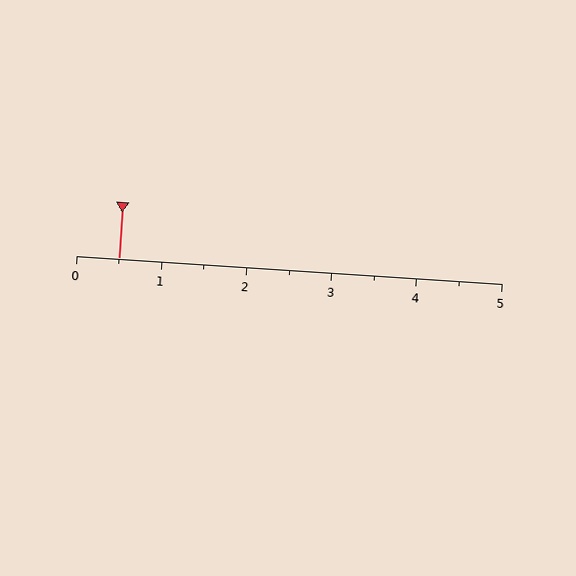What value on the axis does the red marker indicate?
The marker indicates approximately 0.5.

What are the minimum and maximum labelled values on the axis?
The axis runs from 0 to 5.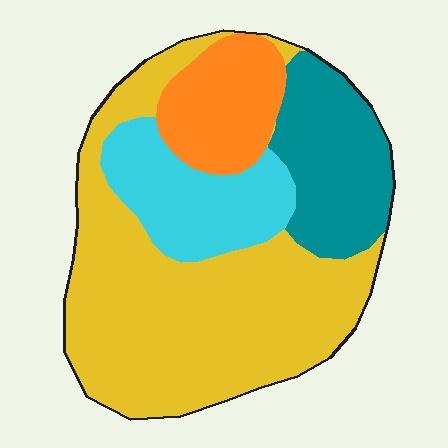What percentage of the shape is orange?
Orange takes up about one eighth (1/8) of the shape.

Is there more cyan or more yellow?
Yellow.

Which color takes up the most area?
Yellow, at roughly 50%.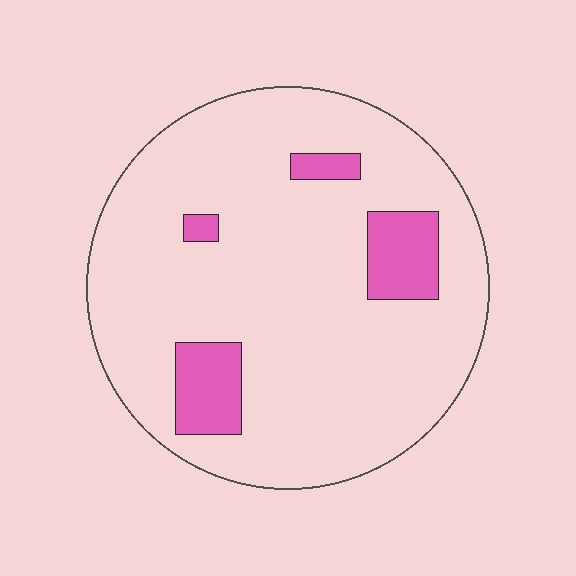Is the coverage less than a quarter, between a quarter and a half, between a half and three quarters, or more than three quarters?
Less than a quarter.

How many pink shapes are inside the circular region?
4.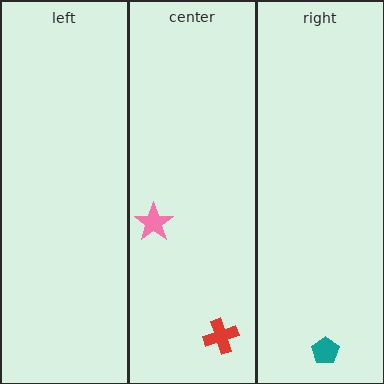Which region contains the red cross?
The center region.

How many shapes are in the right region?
1.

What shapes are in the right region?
The teal pentagon.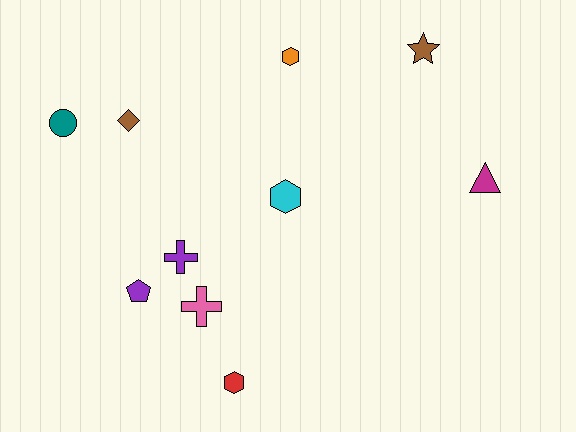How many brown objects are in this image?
There are 2 brown objects.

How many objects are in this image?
There are 10 objects.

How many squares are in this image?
There are no squares.